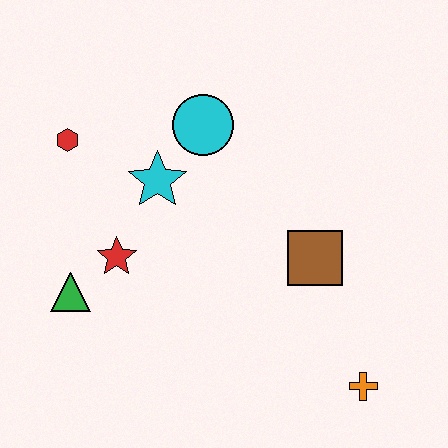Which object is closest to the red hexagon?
The cyan star is closest to the red hexagon.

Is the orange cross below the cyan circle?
Yes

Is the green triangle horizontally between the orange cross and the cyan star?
No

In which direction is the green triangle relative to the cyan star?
The green triangle is below the cyan star.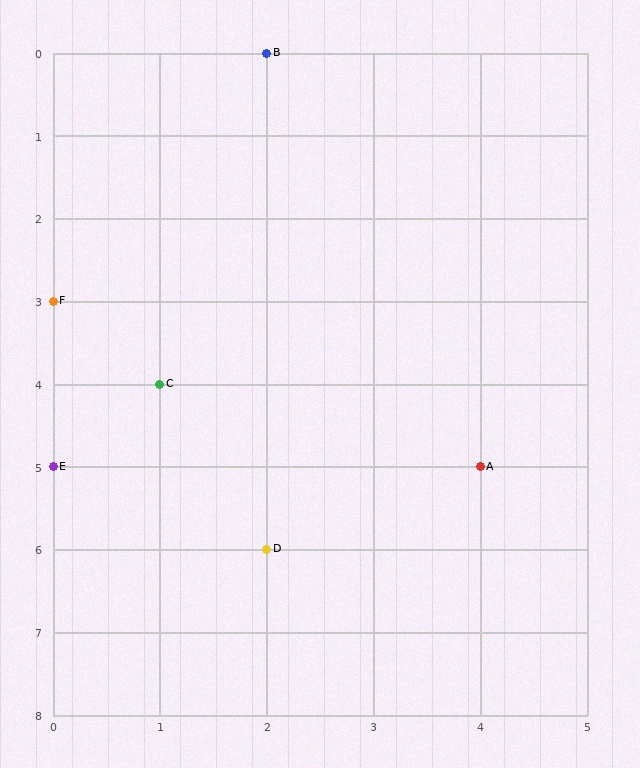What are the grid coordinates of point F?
Point F is at grid coordinates (0, 3).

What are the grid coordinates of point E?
Point E is at grid coordinates (0, 5).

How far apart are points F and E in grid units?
Points F and E are 2 rows apart.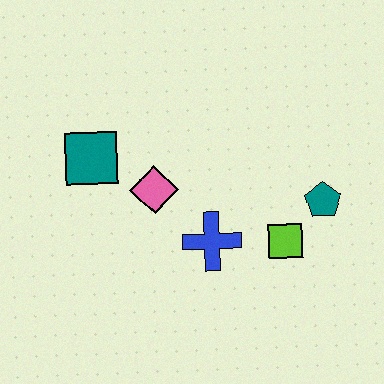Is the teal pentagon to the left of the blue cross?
No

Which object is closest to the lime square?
The teal pentagon is closest to the lime square.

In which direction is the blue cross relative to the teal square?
The blue cross is to the right of the teal square.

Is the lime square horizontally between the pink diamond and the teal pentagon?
Yes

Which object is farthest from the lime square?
The teal square is farthest from the lime square.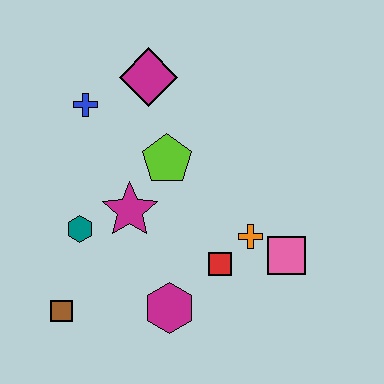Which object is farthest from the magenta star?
The pink square is farthest from the magenta star.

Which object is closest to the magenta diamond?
The blue cross is closest to the magenta diamond.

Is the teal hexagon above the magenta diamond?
No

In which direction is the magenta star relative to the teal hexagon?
The magenta star is to the right of the teal hexagon.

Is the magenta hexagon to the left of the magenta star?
No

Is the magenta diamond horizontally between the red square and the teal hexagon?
Yes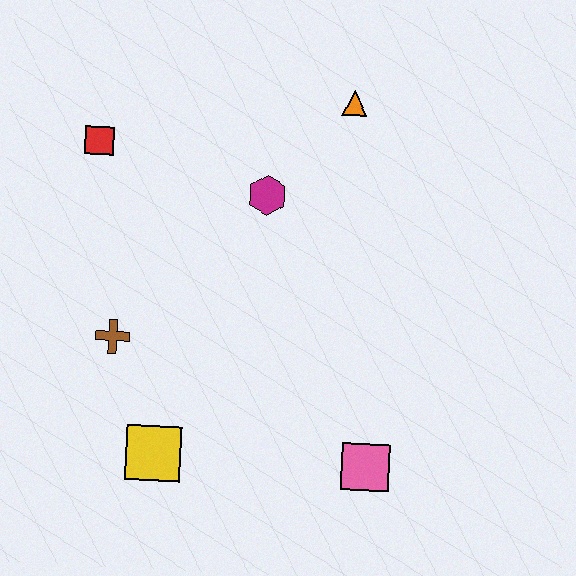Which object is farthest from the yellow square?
The orange triangle is farthest from the yellow square.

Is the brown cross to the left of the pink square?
Yes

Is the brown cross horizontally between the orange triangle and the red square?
Yes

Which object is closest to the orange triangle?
The magenta hexagon is closest to the orange triangle.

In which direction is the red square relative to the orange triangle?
The red square is to the left of the orange triangle.